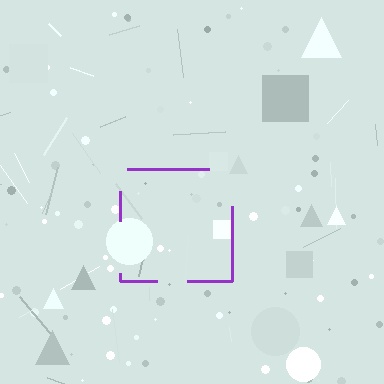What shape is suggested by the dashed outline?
The dashed outline suggests a square.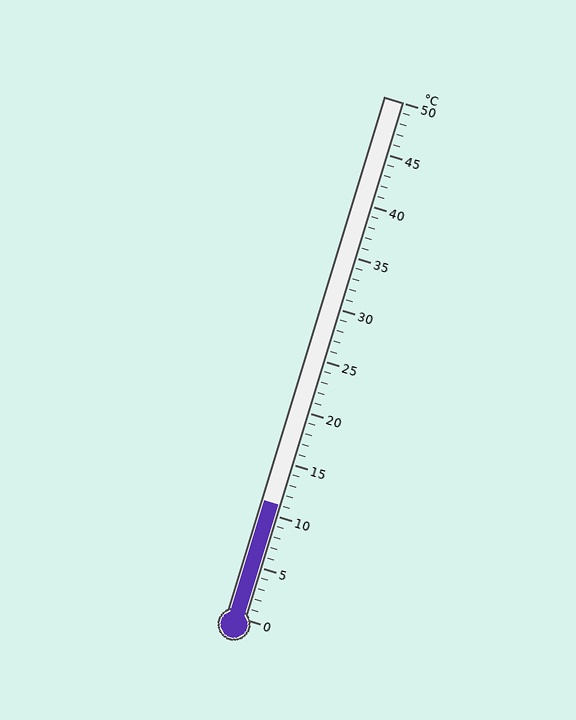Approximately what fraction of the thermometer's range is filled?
The thermometer is filled to approximately 20% of its range.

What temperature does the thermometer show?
The thermometer shows approximately 11°C.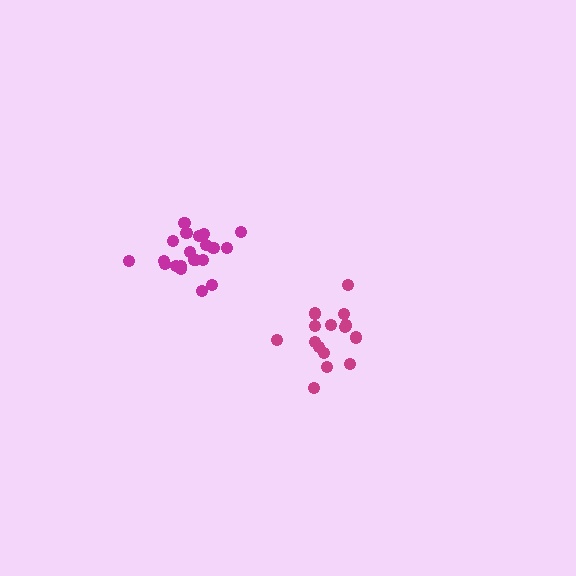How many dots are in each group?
Group 1: 15 dots, Group 2: 21 dots (36 total).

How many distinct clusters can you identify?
There are 2 distinct clusters.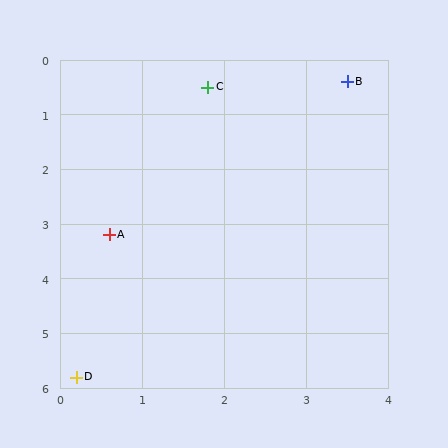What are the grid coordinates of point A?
Point A is at approximately (0.6, 3.2).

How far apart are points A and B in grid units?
Points A and B are about 4.0 grid units apart.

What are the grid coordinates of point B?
Point B is at approximately (3.5, 0.4).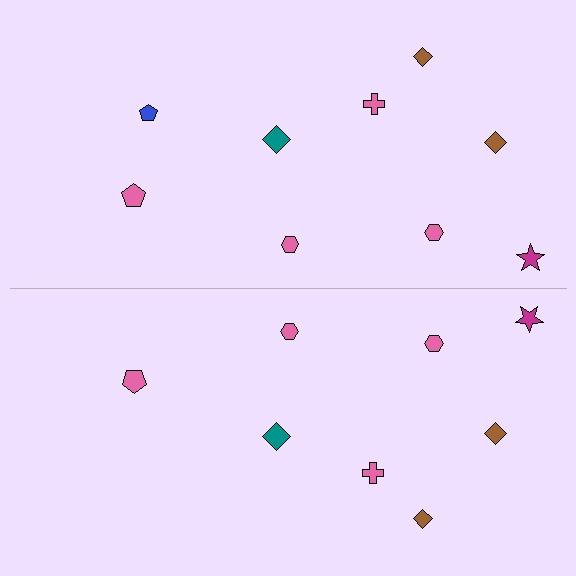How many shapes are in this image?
There are 17 shapes in this image.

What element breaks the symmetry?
A blue pentagon is missing from the bottom side.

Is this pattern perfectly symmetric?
No, the pattern is not perfectly symmetric. A blue pentagon is missing from the bottom side.